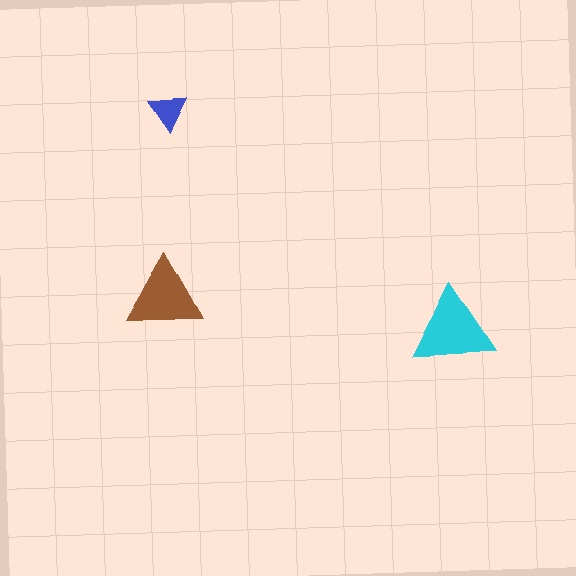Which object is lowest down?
The cyan triangle is bottommost.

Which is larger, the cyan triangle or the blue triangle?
The cyan one.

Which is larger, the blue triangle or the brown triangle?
The brown one.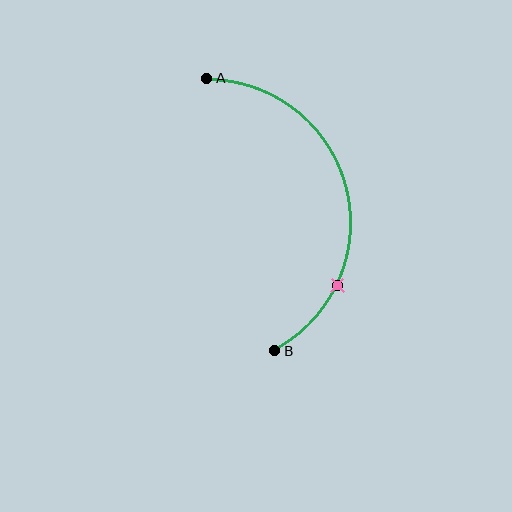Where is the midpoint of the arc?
The arc midpoint is the point on the curve farthest from the straight line joining A and B. It sits to the right of that line.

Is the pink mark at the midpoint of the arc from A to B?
No. The pink mark lies on the arc but is closer to endpoint B. The arc midpoint would be at the point on the curve equidistant along the arc from both A and B.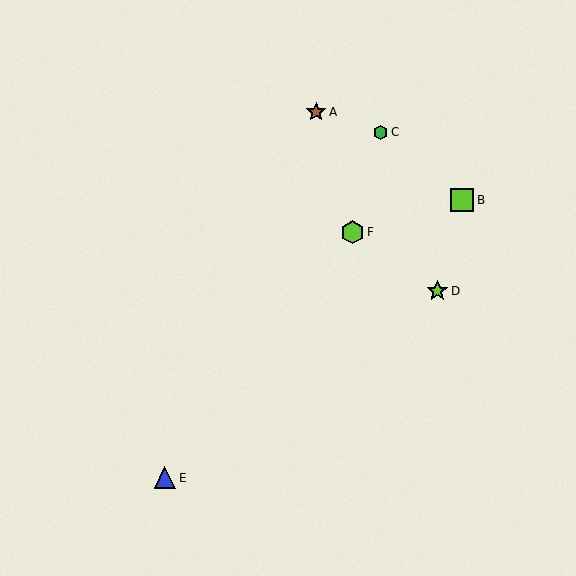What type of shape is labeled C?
Shape C is a green hexagon.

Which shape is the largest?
The lime square (labeled B) is the largest.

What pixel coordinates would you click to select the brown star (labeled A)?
Click at (316, 112) to select the brown star A.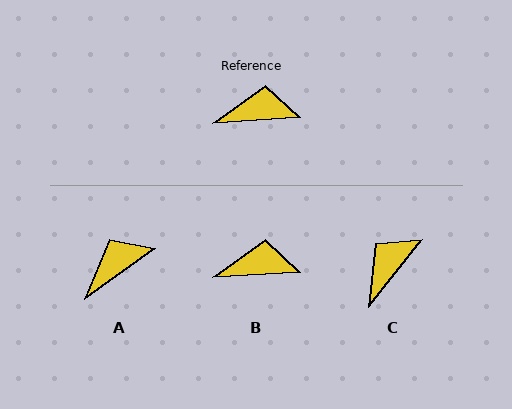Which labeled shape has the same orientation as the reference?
B.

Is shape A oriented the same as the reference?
No, it is off by about 32 degrees.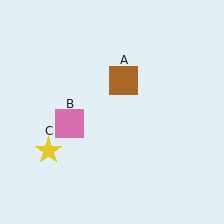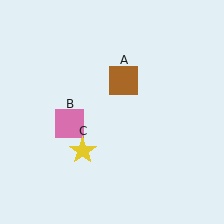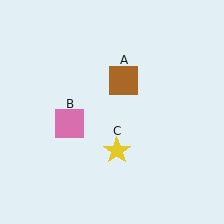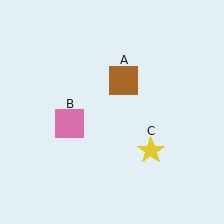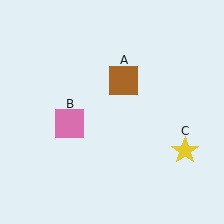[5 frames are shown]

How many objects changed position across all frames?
1 object changed position: yellow star (object C).